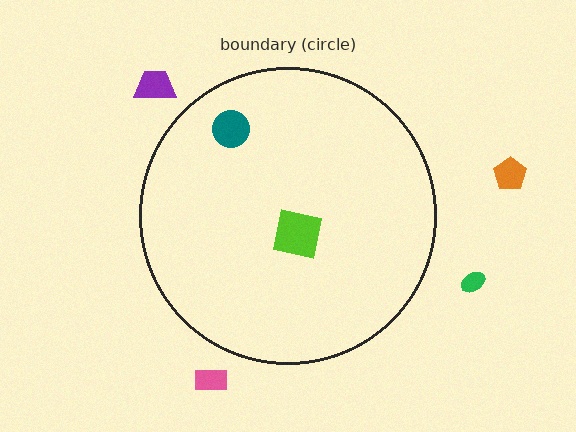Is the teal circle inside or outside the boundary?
Inside.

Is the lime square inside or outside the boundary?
Inside.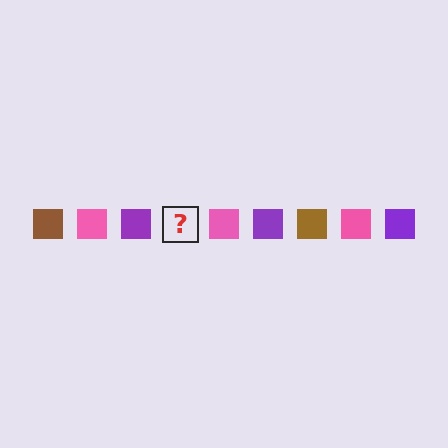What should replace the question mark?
The question mark should be replaced with a brown square.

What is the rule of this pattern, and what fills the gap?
The rule is that the pattern cycles through brown, pink, purple squares. The gap should be filled with a brown square.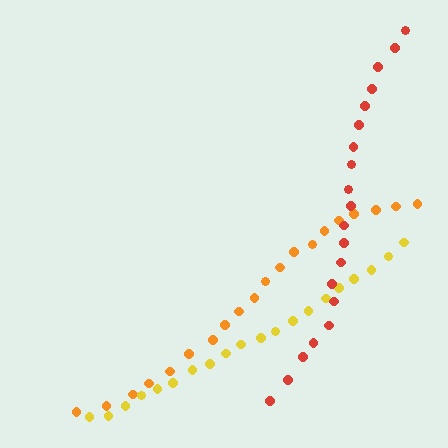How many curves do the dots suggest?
There are 3 distinct paths.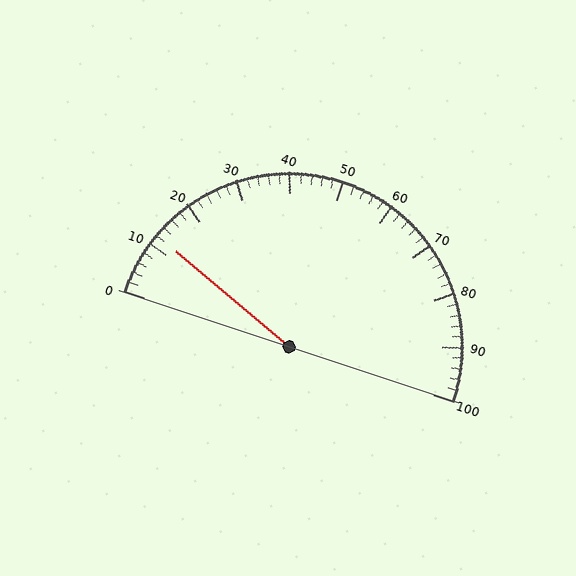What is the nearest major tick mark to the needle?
The nearest major tick mark is 10.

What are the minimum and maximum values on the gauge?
The gauge ranges from 0 to 100.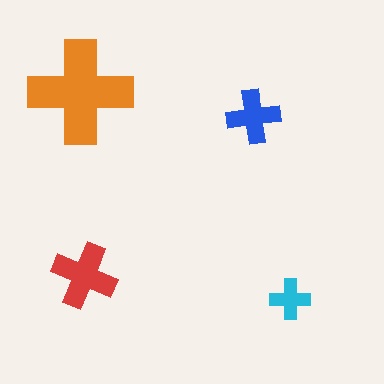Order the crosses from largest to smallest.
the orange one, the red one, the blue one, the cyan one.